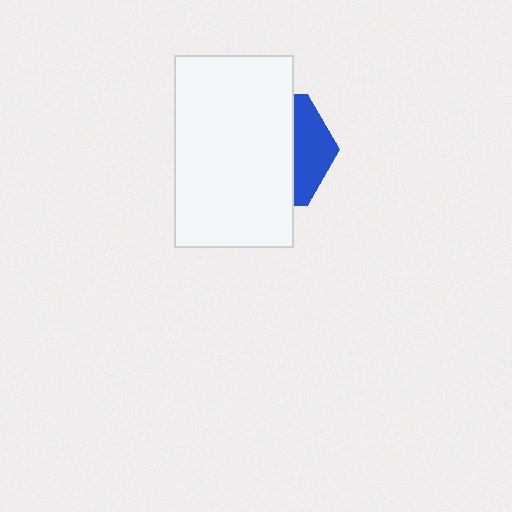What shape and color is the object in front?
The object in front is a white rectangle.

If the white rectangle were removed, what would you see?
You would see the complete blue hexagon.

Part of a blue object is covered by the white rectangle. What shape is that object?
It is a hexagon.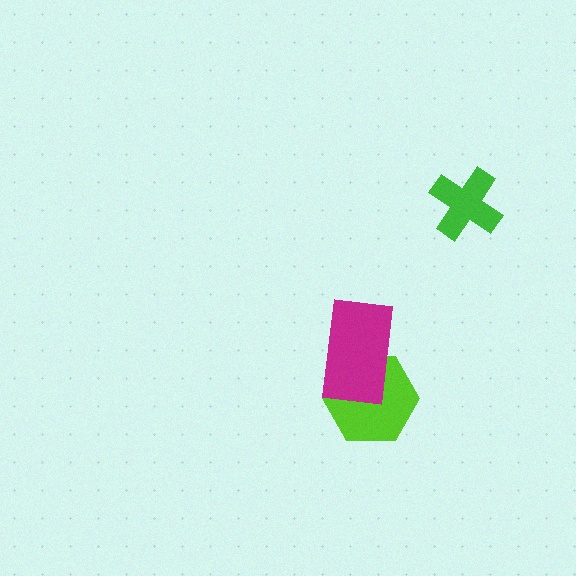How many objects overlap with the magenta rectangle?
1 object overlaps with the magenta rectangle.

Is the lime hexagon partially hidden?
Yes, it is partially covered by another shape.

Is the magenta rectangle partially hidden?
No, no other shape covers it.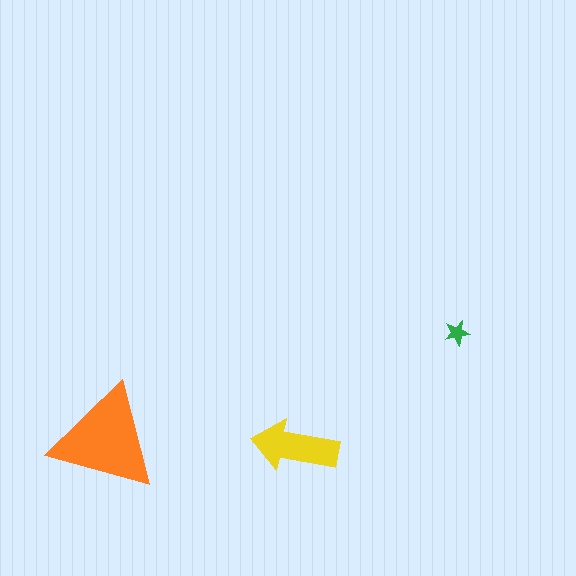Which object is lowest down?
The yellow arrow is bottommost.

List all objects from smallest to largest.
The green star, the yellow arrow, the orange triangle.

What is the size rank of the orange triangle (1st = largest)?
1st.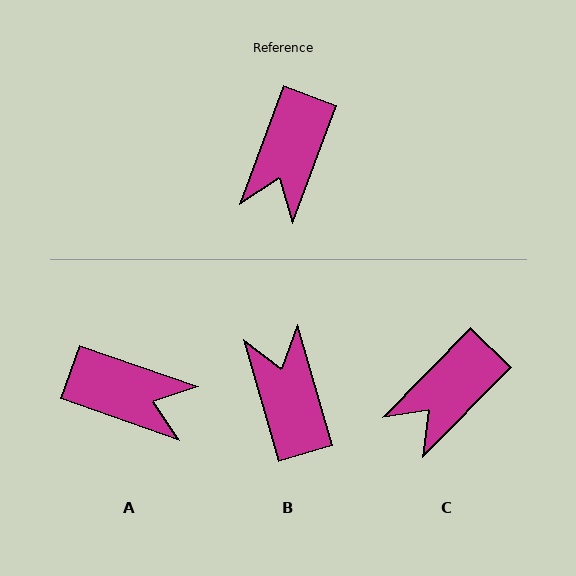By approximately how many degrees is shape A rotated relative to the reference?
Approximately 91 degrees counter-clockwise.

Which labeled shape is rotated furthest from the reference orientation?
B, about 144 degrees away.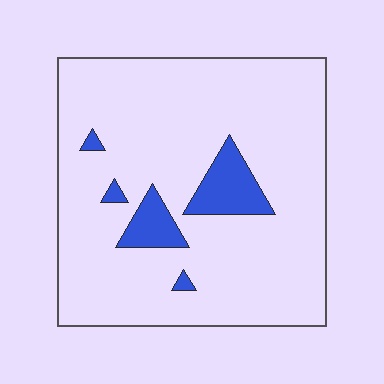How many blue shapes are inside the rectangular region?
5.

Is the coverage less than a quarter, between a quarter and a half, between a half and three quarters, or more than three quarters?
Less than a quarter.